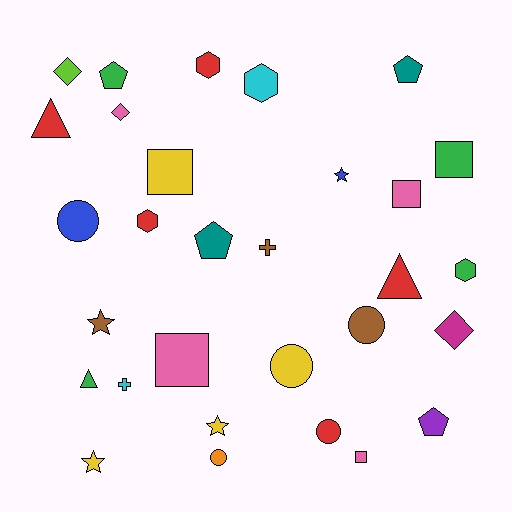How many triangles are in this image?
There are 3 triangles.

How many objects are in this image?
There are 30 objects.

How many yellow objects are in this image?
There are 4 yellow objects.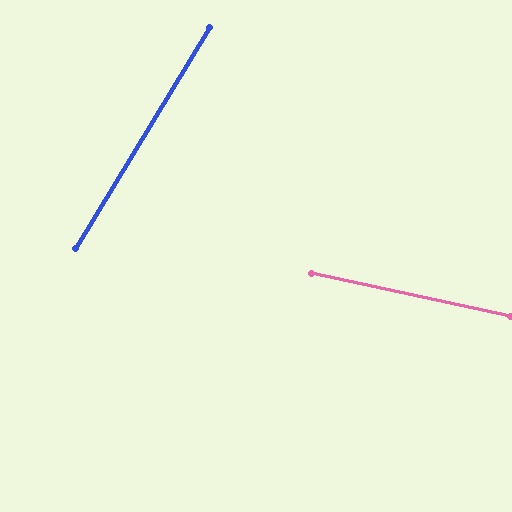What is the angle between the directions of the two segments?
Approximately 71 degrees.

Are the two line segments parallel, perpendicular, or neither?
Neither parallel nor perpendicular — they differ by about 71°.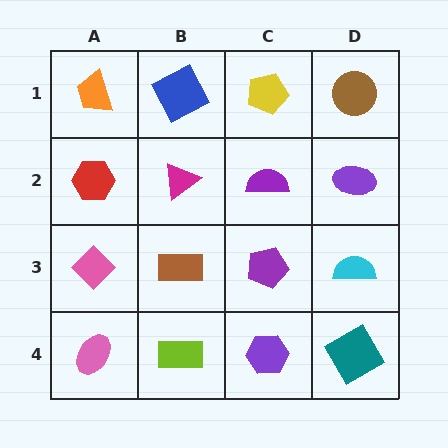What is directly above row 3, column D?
A purple ellipse.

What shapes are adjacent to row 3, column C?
A purple semicircle (row 2, column C), a purple hexagon (row 4, column C), a brown rectangle (row 3, column B), a cyan semicircle (row 3, column D).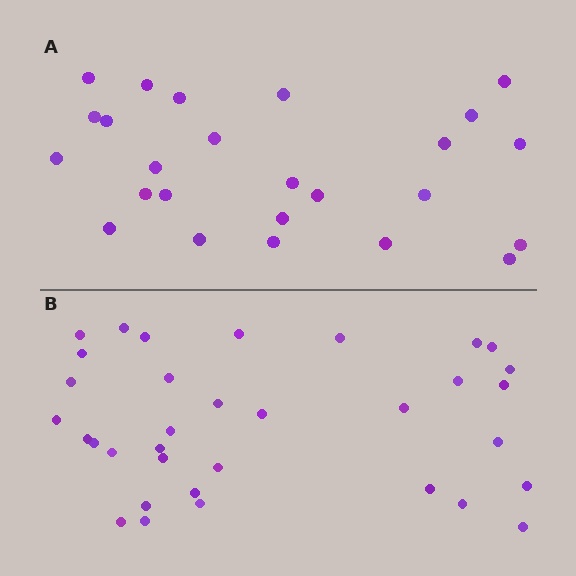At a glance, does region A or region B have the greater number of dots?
Region B (the bottom region) has more dots.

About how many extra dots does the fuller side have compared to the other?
Region B has roughly 8 or so more dots than region A.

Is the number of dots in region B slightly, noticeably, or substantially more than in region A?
Region B has noticeably more, but not dramatically so. The ratio is roughly 1.4 to 1.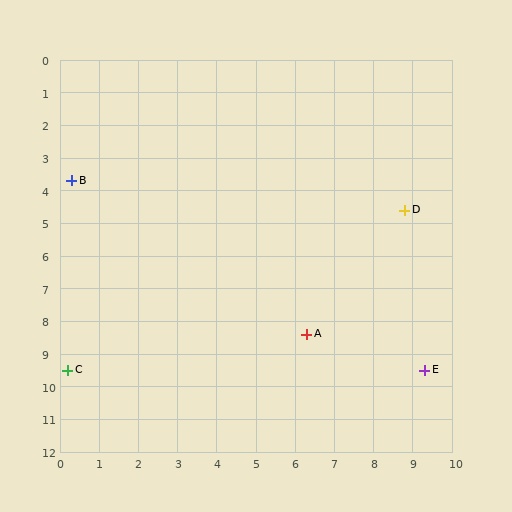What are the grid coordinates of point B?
Point B is at approximately (0.3, 3.7).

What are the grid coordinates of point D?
Point D is at approximately (8.8, 4.6).